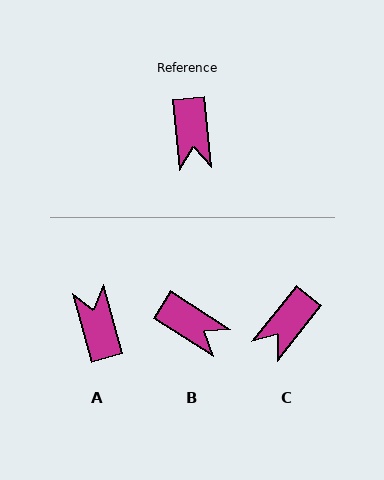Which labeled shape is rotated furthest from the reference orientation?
A, about 169 degrees away.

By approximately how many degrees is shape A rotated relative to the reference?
Approximately 169 degrees clockwise.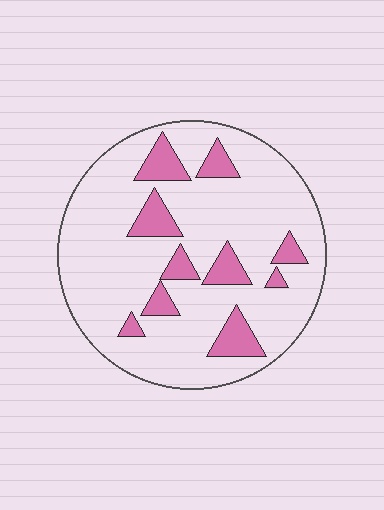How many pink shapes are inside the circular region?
10.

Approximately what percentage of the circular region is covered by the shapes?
Approximately 15%.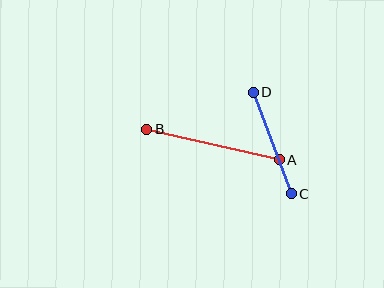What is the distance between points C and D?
The distance is approximately 108 pixels.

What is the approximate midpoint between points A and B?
The midpoint is at approximately (213, 145) pixels.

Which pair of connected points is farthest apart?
Points A and B are farthest apart.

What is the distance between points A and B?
The distance is approximately 136 pixels.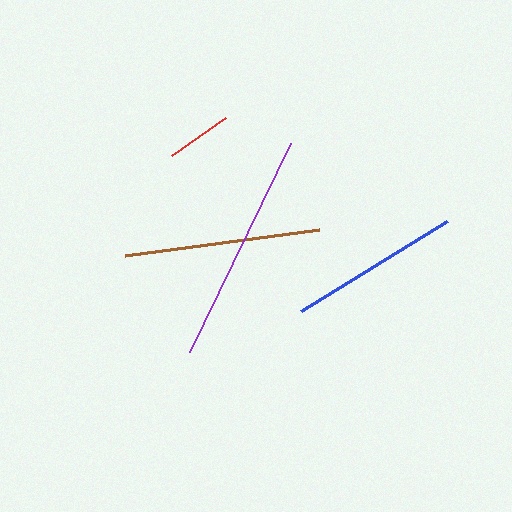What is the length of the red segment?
The red segment is approximately 66 pixels long.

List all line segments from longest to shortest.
From longest to shortest: purple, brown, blue, red.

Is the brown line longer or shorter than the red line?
The brown line is longer than the red line.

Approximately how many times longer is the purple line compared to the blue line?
The purple line is approximately 1.4 times the length of the blue line.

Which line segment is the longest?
The purple line is the longest at approximately 232 pixels.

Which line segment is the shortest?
The red line is the shortest at approximately 66 pixels.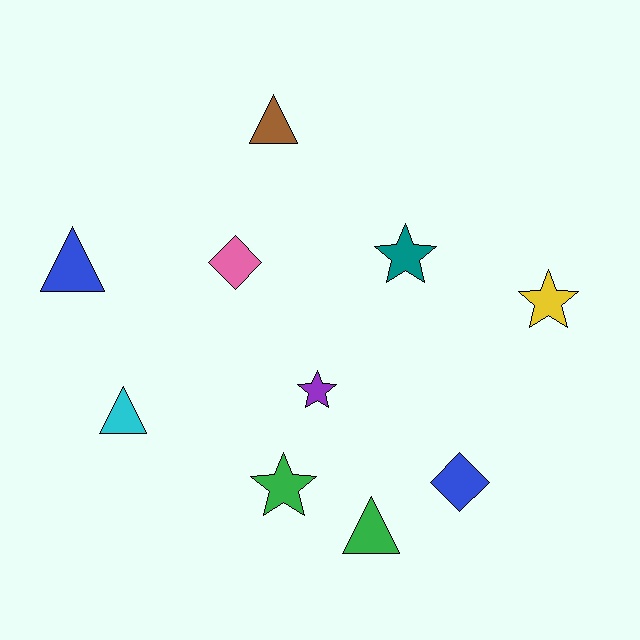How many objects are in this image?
There are 10 objects.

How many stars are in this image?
There are 4 stars.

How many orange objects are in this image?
There are no orange objects.